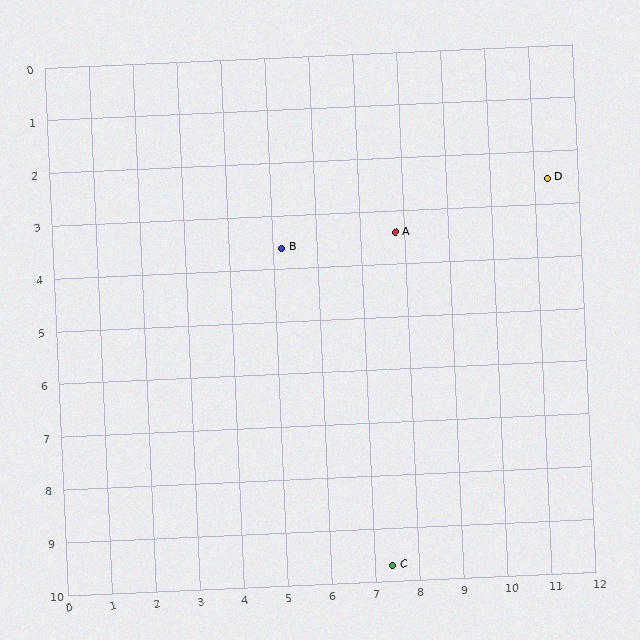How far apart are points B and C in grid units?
Points B and C are about 6.5 grid units apart.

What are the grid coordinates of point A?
Point A is at approximately (7.8, 3.4).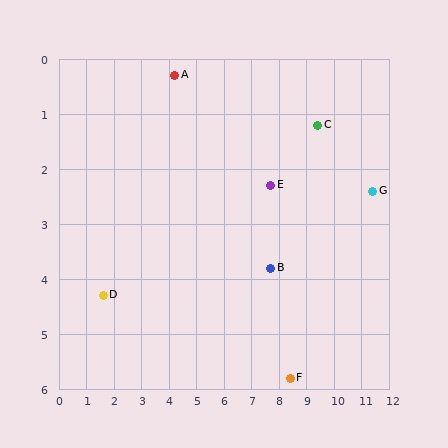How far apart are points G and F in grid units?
Points G and F are about 4.5 grid units apart.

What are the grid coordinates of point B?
Point B is at approximately (7.7, 3.8).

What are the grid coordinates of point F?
Point F is at approximately (8.4, 5.8).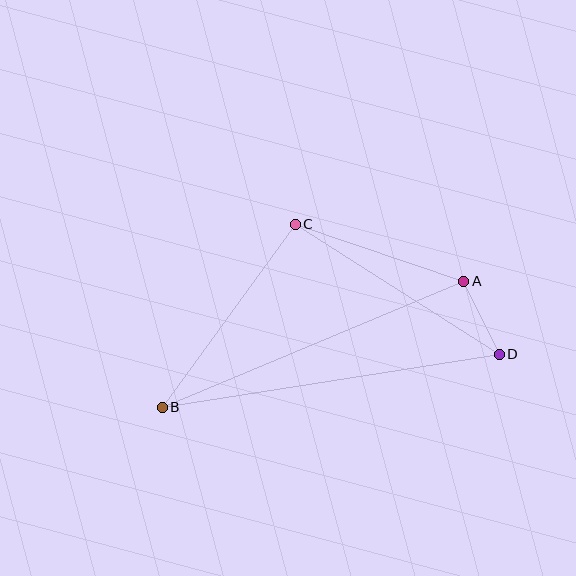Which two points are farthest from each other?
Points B and D are farthest from each other.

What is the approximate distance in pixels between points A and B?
The distance between A and B is approximately 327 pixels.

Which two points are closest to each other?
Points A and D are closest to each other.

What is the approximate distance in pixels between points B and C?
The distance between B and C is approximately 226 pixels.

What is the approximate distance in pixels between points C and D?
The distance between C and D is approximately 242 pixels.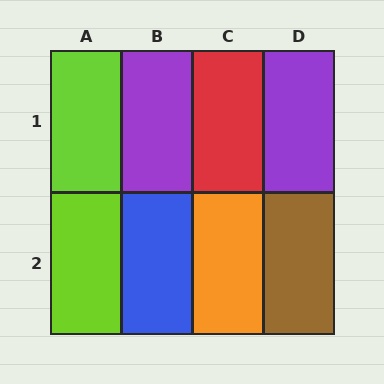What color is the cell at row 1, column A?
Lime.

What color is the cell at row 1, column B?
Purple.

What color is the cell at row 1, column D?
Purple.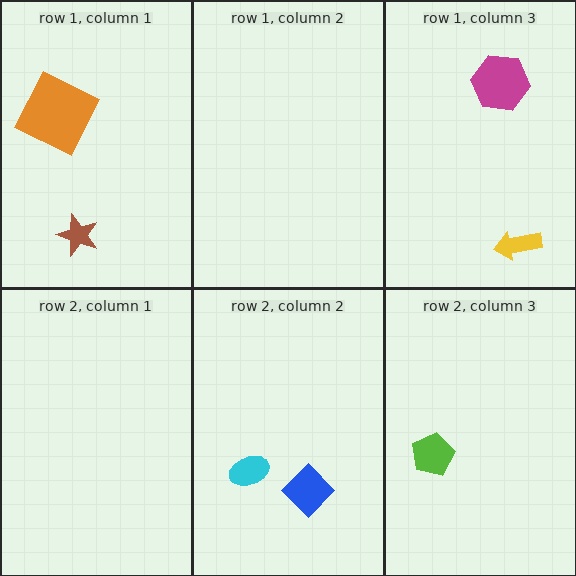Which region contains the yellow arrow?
The row 1, column 3 region.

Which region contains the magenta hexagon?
The row 1, column 3 region.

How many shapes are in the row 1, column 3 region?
2.